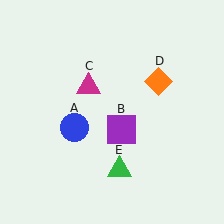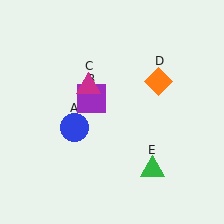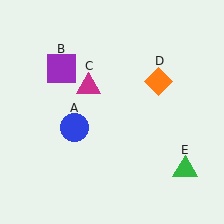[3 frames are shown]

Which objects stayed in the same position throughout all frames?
Blue circle (object A) and magenta triangle (object C) and orange diamond (object D) remained stationary.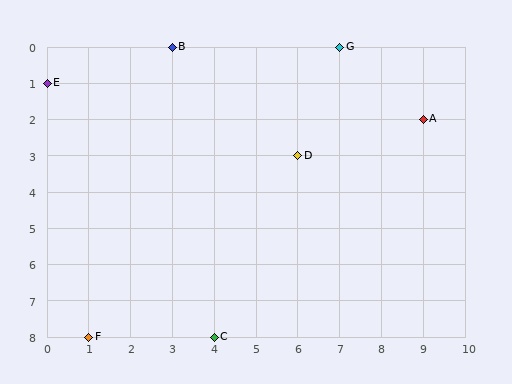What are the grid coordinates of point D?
Point D is at grid coordinates (6, 3).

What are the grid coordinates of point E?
Point E is at grid coordinates (0, 1).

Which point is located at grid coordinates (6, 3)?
Point D is at (6, 3).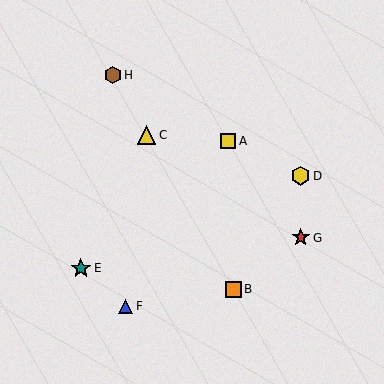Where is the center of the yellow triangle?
The center of the yellow triangle is at (146, 135).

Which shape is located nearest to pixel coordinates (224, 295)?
The orange square (labeled B) at (233, 289) is nearest to that location.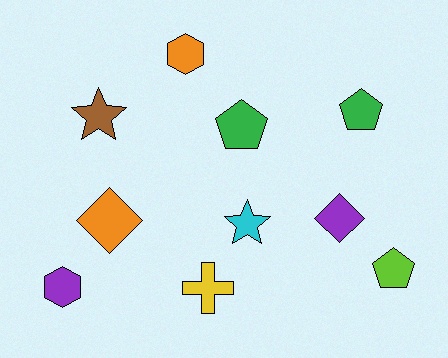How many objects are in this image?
There are 10 objects.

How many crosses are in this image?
There is 1 cross.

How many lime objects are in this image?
There is 1 lime object.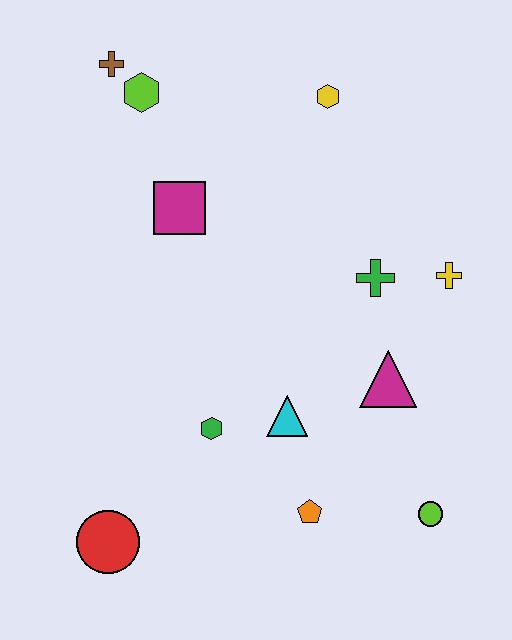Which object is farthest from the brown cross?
The lime circle is farthest from the brown cross.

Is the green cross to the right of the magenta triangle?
No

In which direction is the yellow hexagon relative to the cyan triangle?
The yellow hexagon is above the cyan triangle.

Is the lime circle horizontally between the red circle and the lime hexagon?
No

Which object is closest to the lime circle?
The orange pentagon is closest to the lime circle.